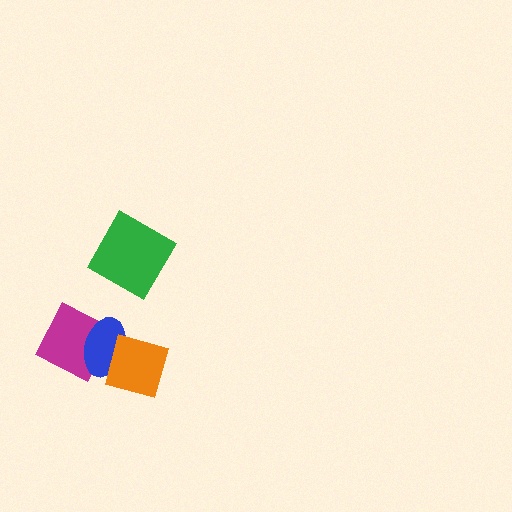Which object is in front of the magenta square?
The blue ellipse is in front of the magenta square.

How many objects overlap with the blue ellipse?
2 objects overlap with the blue ellipse.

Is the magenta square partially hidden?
Yes, it is partially covered by another shape.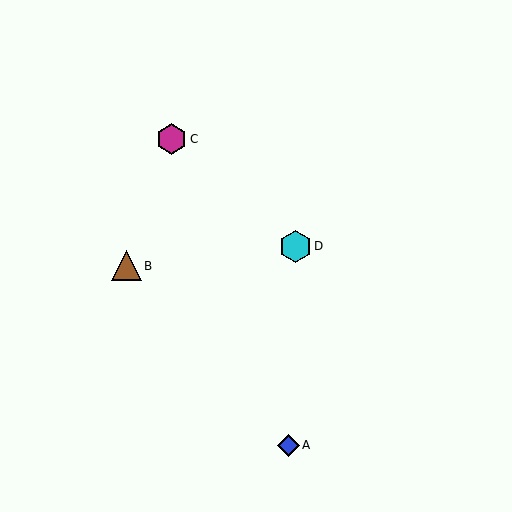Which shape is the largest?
The cyan hexagon (labeled D) is the largest.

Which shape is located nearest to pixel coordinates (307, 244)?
The cyan hexagon (labeled D) at (295, 246) is nearest to that location.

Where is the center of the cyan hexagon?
The center of the cyan hexagon is at (295, 246).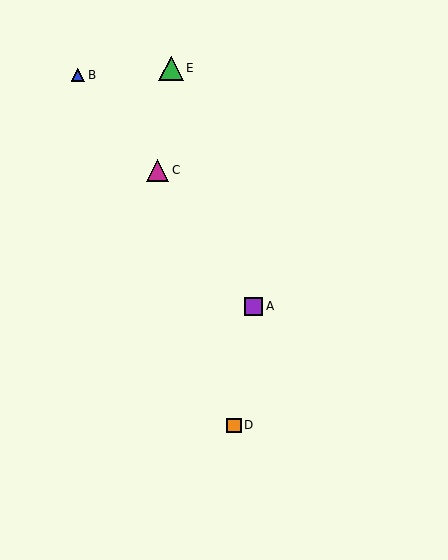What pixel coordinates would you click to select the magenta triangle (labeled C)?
Click at (158, 170) to select the magenta triangle C.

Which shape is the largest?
The green triangle (labeled E) is the largest.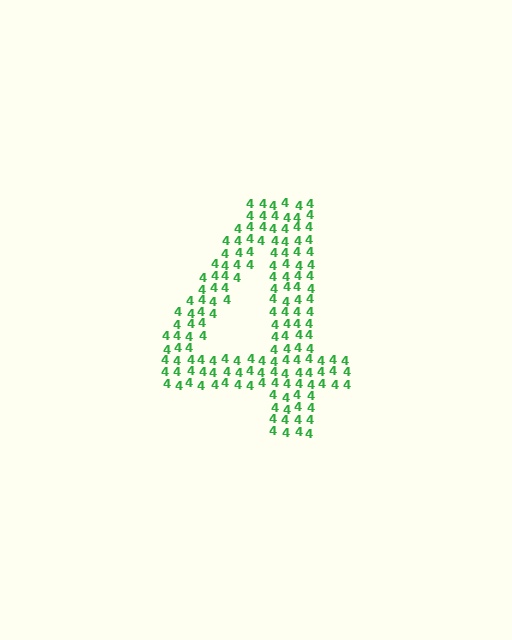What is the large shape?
The large shape is the digit 4.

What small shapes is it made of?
It is made of small digit 4's.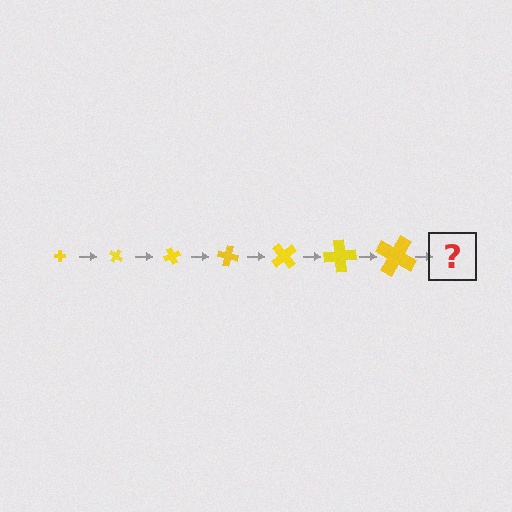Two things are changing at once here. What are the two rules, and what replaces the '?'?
The two rules are that the cross grows larger each step and it rotates 35 degrees each step. The '?' should be a cross, larger than the previous one and rotated 245 degrees from the start.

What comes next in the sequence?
The next element should be a cross, larger than the previous one and rotated 245 degrees from the start.